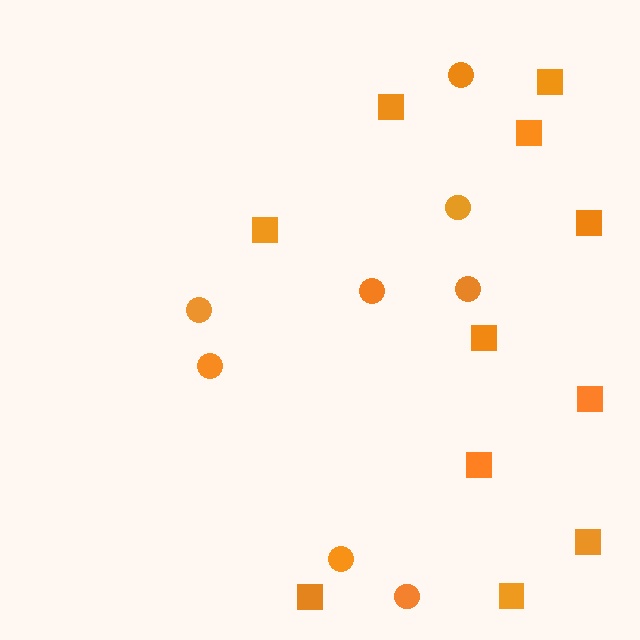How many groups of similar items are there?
There are 2 groups: one group of squares (11) and one group of circles (8).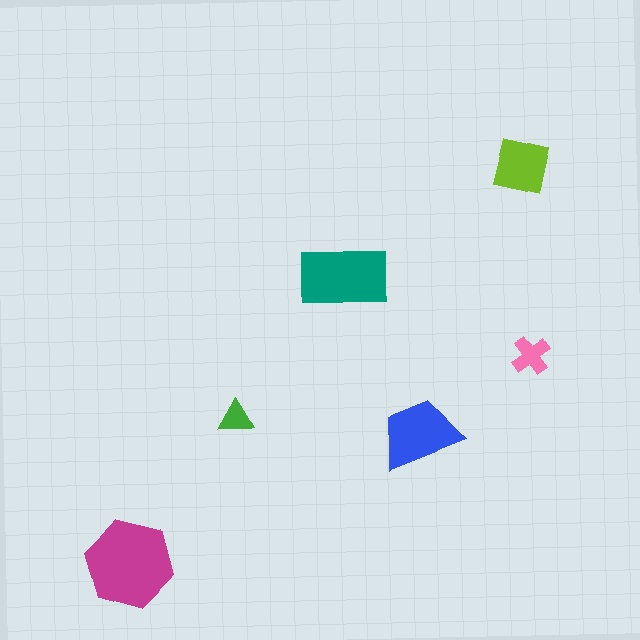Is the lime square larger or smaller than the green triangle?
Larger.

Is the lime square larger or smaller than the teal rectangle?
Smaller.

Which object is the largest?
The magenta hexagon.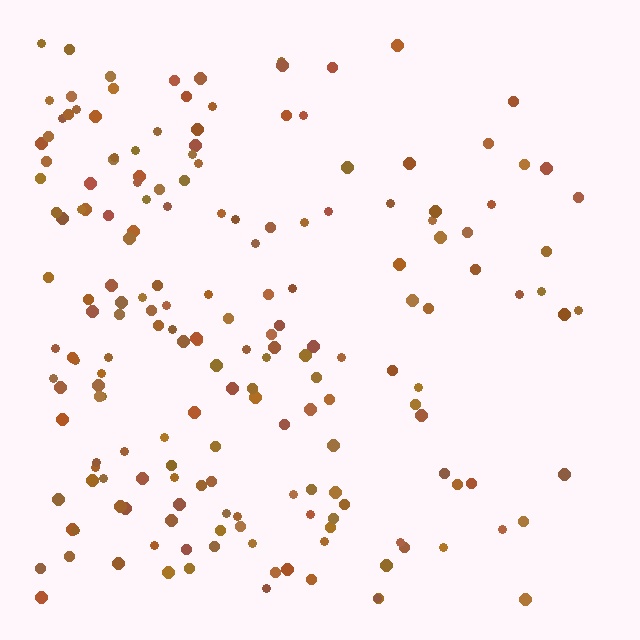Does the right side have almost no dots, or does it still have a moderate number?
Still a moderate number, just noticeably fewer than the left.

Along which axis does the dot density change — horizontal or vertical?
Horizontal.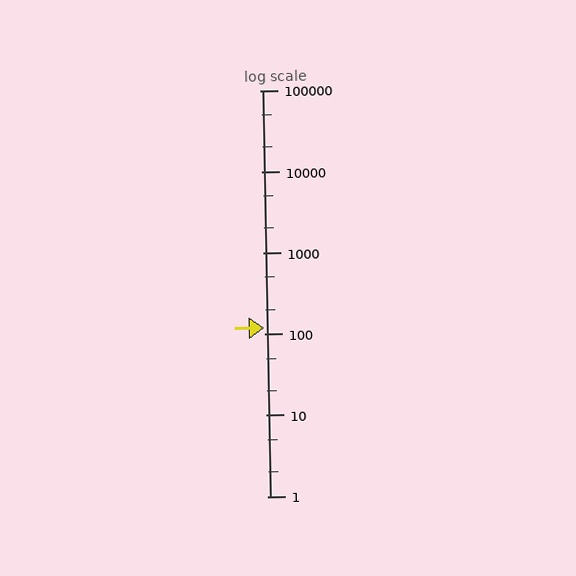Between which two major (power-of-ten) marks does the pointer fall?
The pointer is between 100 and 1000.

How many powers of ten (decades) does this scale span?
The scale spans 5 decades, from 1 to 100000.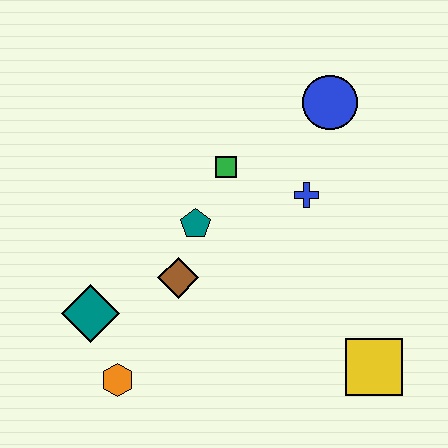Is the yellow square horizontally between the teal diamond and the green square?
No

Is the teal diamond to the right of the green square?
No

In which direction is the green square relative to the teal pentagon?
The green square is above the teal pentagon.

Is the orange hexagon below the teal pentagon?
Yes